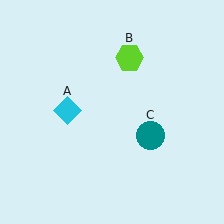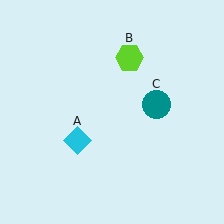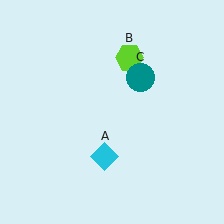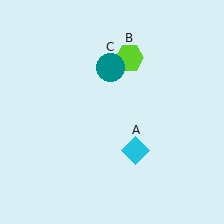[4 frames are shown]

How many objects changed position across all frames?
2 objects changed position: cyan diamond (object A), teal circle (object C).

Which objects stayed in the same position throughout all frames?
Lime hexagon (object B) remained stationary.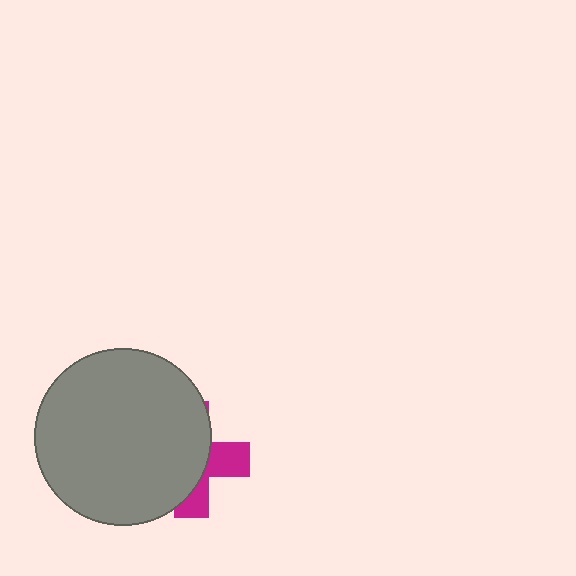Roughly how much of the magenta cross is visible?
A small part of it is visible (roughly 34%).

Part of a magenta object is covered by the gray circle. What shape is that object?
It is a cross.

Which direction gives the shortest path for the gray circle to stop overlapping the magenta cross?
Moving left gives the shortest separation.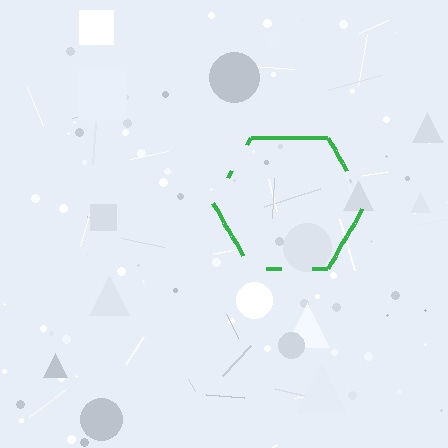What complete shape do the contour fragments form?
The contour fragments form a hexagon.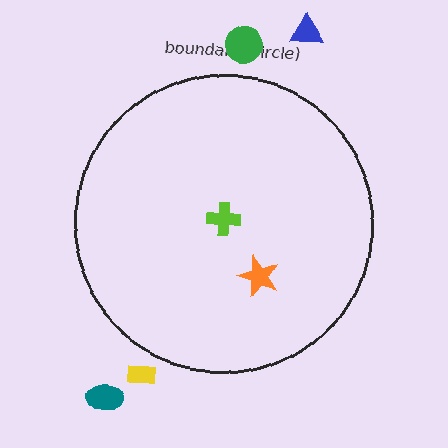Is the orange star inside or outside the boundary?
Inside.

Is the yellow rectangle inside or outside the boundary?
Outside.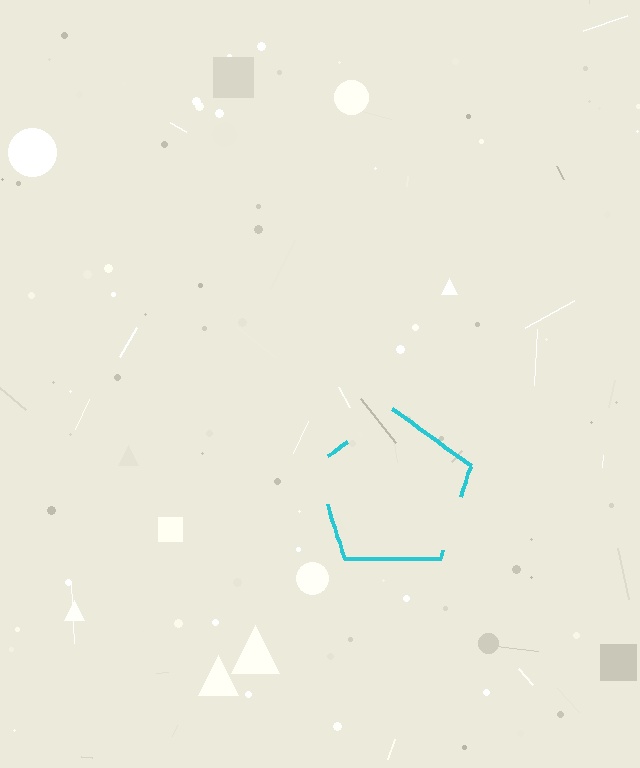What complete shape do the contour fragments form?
The contour fragments form a pentagon.